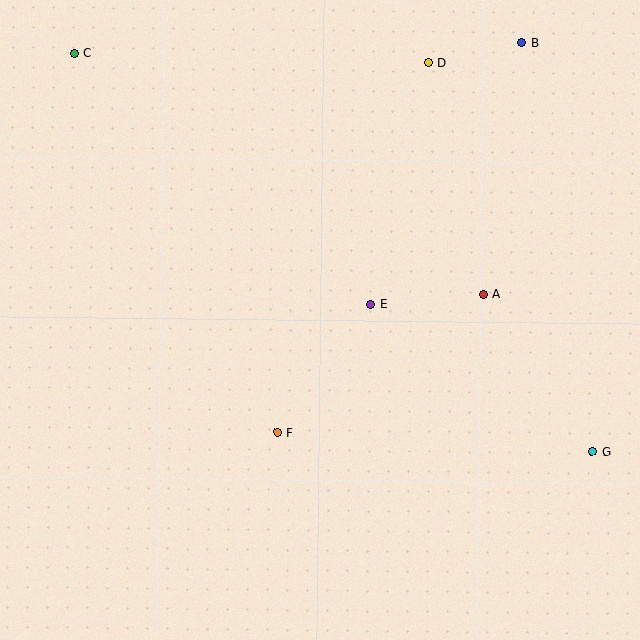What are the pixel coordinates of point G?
Point G is at (592, 452).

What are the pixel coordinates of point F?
Point F is at (277, 432).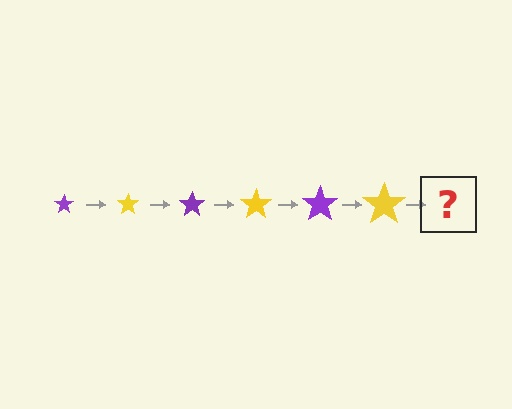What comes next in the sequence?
The next element should be a purple star, larger than the previous one.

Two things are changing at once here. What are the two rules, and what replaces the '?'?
The two rules are that the star grows larger each step and the color cycles through purple and yellow. The '?' should be a purple star, larger than the previous one.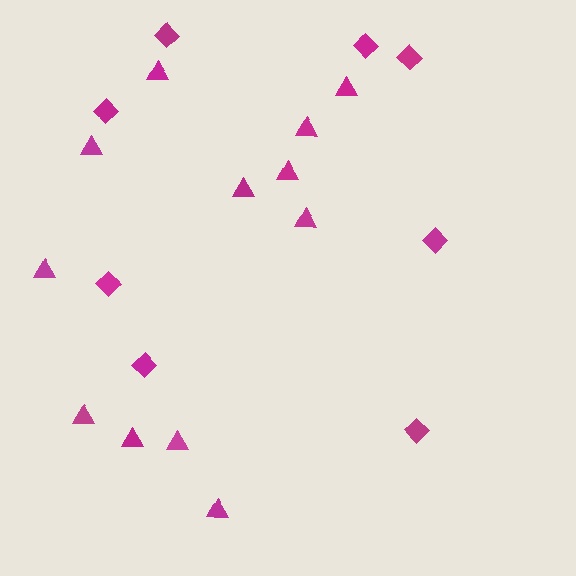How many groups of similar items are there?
There are 2 groups: one group of diamonds (8) and one group of triangles (12).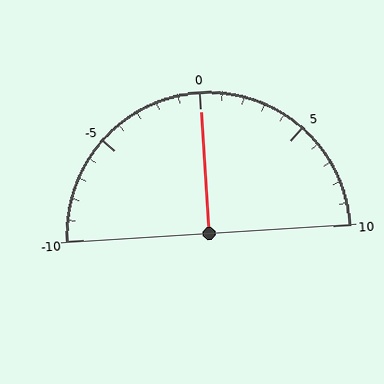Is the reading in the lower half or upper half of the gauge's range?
The reading is in the upper half of the range (-10 to 10).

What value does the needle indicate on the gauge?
The needle indicates approximately 0.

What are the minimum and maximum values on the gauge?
The gauge ranges from -10 to 10.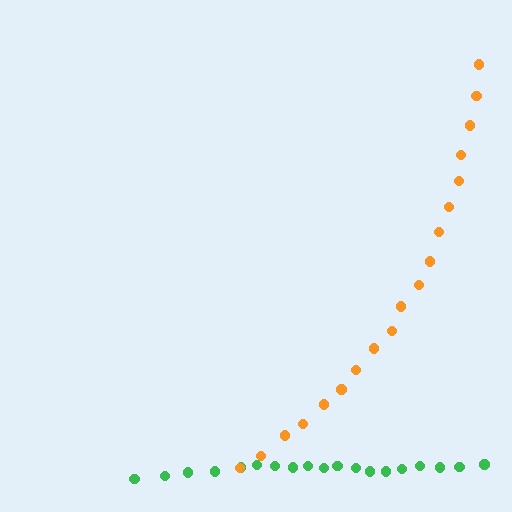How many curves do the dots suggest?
There are 2 distinct paths.